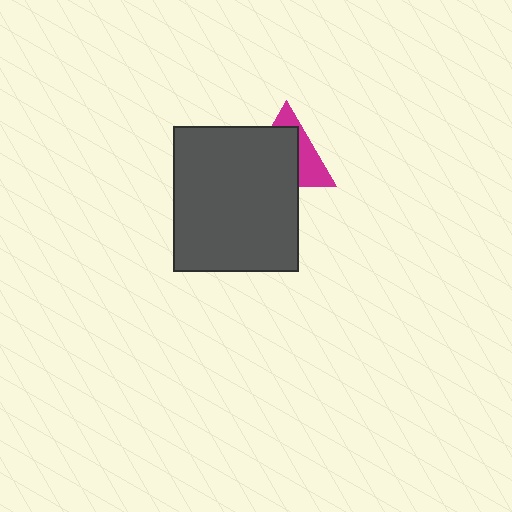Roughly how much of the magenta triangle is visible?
A small part of it is visible (roughly 37%).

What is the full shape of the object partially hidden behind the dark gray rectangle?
The partially hidden object is a magenta triangle.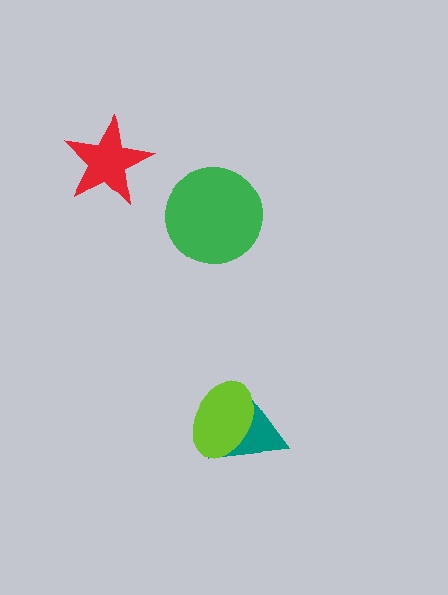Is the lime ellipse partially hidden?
No, no other shape covers it.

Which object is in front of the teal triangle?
The lime ellipse is in front of the teal triangle.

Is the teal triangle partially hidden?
Yes, it is partially covered by another shape.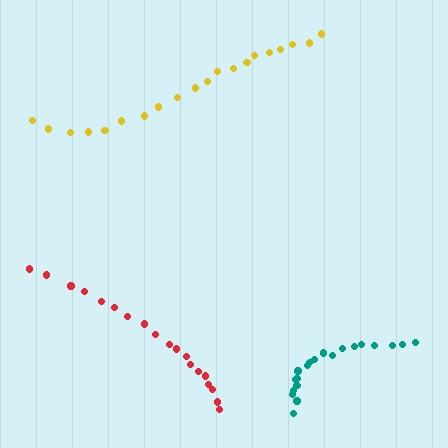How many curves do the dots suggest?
There are 3 distinct paths.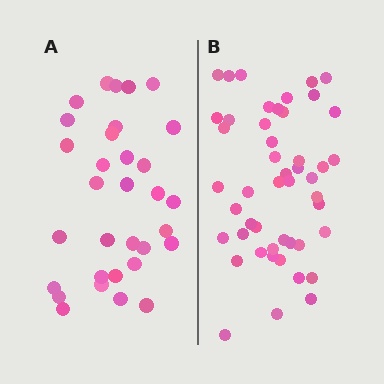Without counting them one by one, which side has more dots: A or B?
Region B (the right region) has more dots.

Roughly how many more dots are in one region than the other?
Region B has approximately 15 more dots than region A.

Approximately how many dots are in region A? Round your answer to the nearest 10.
About 30 dots. (The exact count is 32, which rounds to 30.)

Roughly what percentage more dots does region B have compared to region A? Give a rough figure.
About 50% more.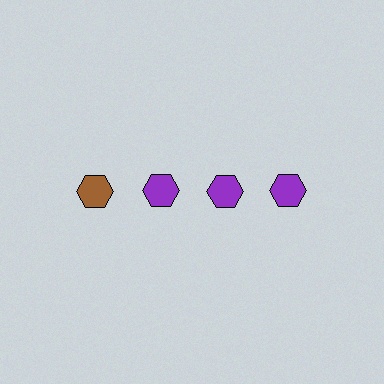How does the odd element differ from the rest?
It has a different color: brown instead of purple.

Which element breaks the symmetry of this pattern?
The brown hexagon in the top row, leftmost column breaks the symmetry. All other shapes are purple hexagons.